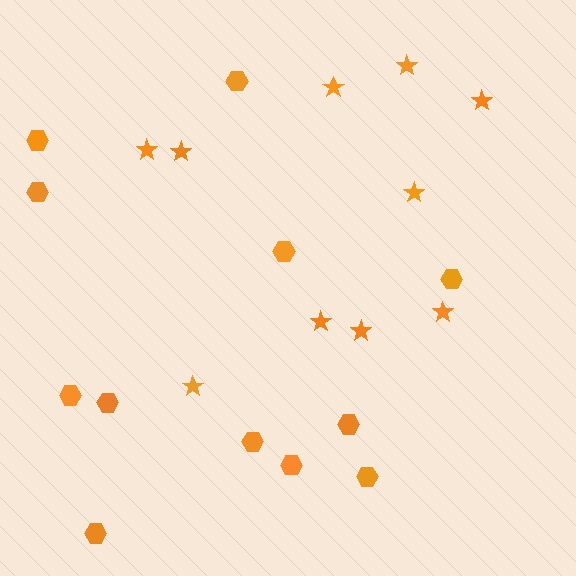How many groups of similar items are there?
There are 2 groups: one group of stars (10) and one group of hexagons (12).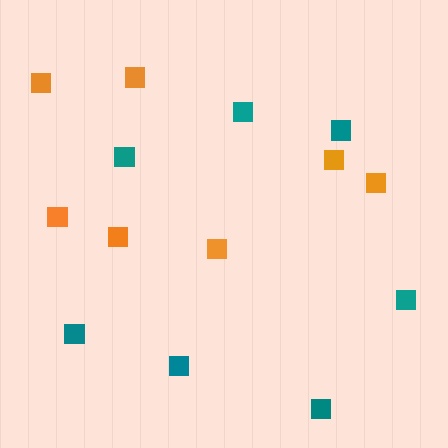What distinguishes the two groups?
There are 2 groups: one group of orange squares (7) and one group of teal squares (7).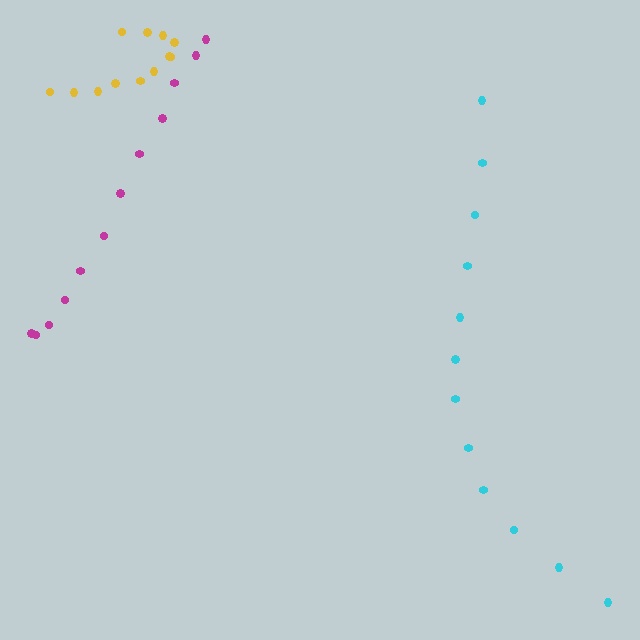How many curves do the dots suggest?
There are 3 distinct paths.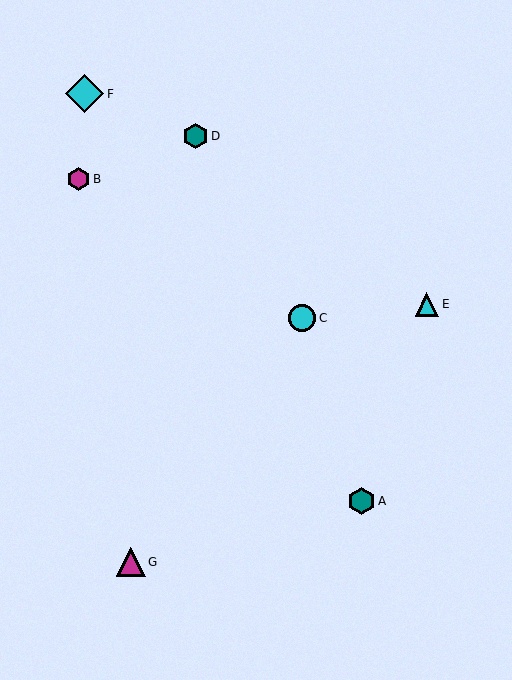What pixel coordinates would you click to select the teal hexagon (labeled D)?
Click at (195, 136) to select the teal hexagon D.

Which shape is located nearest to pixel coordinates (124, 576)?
The magenta triangle (labeled G) at (131, 562) is nearest to that location.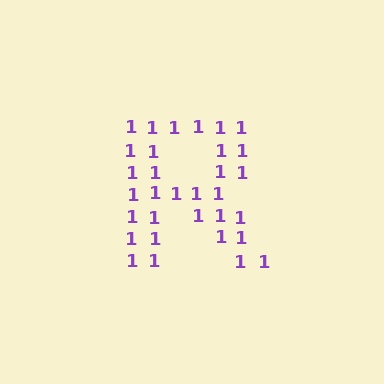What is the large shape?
The large shape is the letter R.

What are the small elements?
The small elements are digit 1's.